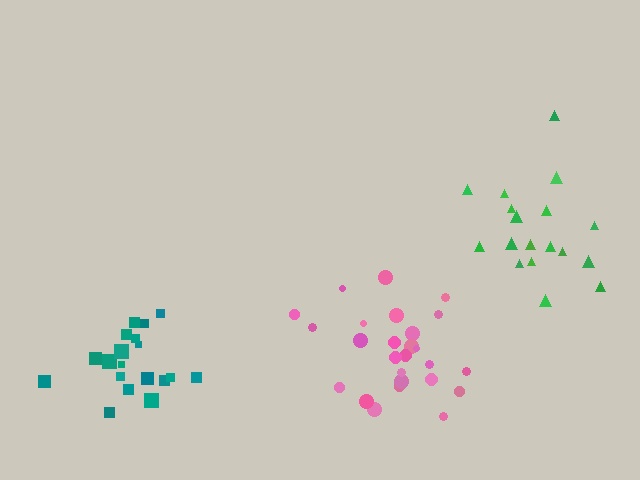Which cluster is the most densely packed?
Teal.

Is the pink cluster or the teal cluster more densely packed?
Teal.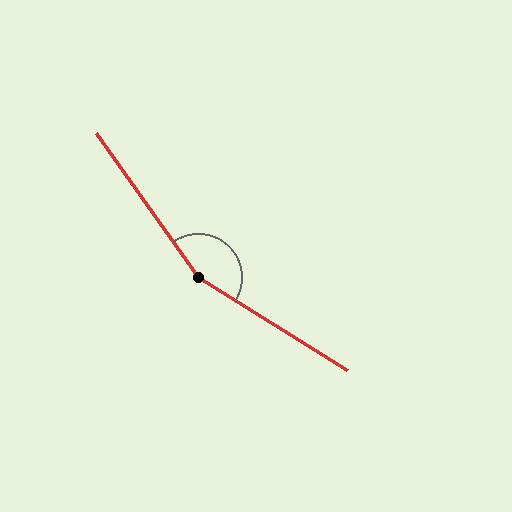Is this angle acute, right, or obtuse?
It is obtuse.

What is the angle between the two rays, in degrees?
Approximately 157 degrees.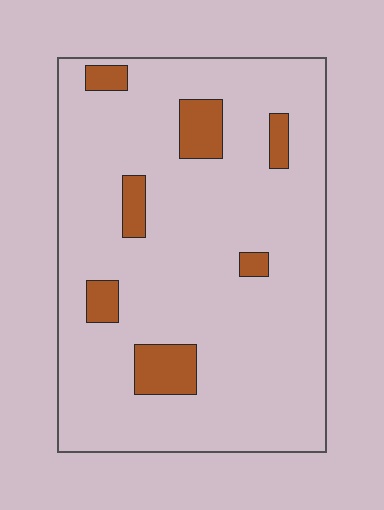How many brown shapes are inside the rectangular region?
7.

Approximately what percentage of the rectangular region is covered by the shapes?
Approximately 10%.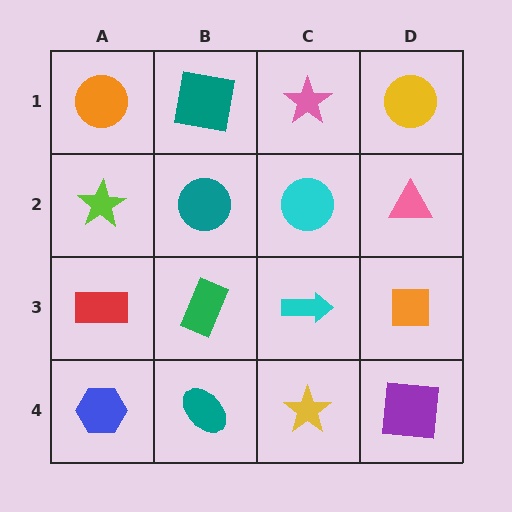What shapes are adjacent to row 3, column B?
A teal circle (row 2, column B), a teal ellipse (row 4, column B), a red rectangle (row 3, column A), a cyan arrow (row 3, column C).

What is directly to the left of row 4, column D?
A yellow star.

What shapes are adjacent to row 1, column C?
A cyan circle (row 2, column C), a teal square (row 1, column B), a yellow circle (row 1, column D).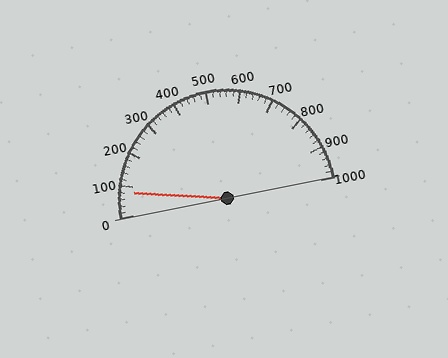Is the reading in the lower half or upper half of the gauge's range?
The reading is in the lower half of the range (0 to 1000).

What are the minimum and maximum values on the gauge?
The gauge ranges from 0 to 1000.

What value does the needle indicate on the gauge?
The needle indicates approximately 80.